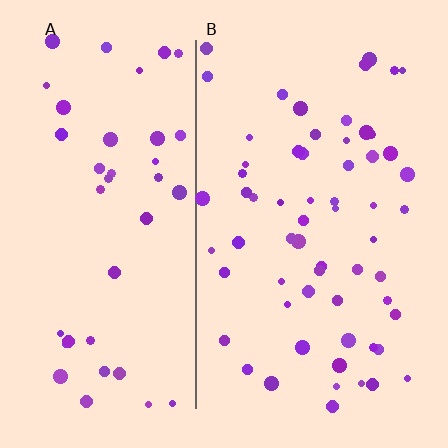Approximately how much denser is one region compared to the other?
Approximately 1.5× — region B over region A.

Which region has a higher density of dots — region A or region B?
B (the right).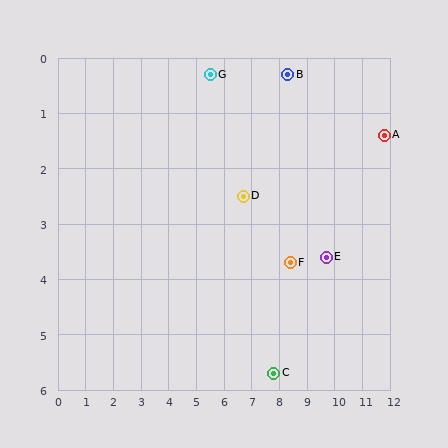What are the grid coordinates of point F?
Point F is at approximately (8.4, 3.7).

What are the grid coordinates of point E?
Point E is at approximately (9.7, 3.6).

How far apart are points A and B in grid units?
Points A and B are about 3.7 grid units apart.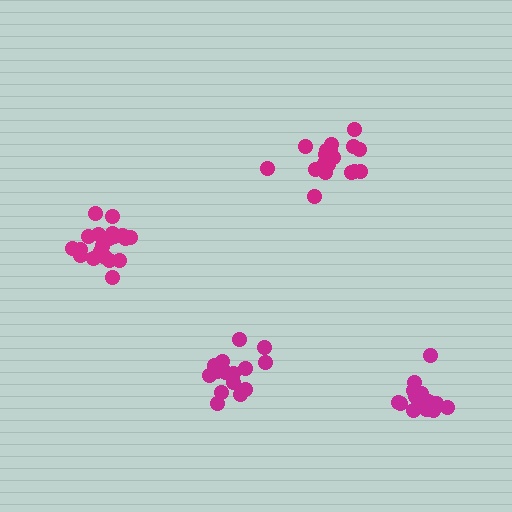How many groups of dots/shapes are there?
There are 4 groups.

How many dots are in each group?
Group 1: 21 dots, Group 2: 19 dots, Group 3: 15 dots, Group 4: 17 dots (72 total).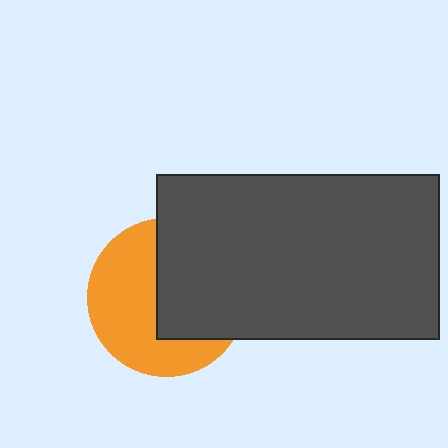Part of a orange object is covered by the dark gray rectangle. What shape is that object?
It is a circle.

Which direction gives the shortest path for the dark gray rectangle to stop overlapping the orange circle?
Moving right gives the shortest separation.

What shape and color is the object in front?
The object in front is a dark gray rectangle.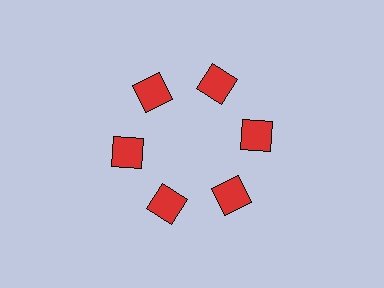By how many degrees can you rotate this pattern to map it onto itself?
The pattern maps onto itself every 60 degrees of rotation.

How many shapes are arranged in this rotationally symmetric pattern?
There are 6 shapes, arranged in 6 groups of 1.